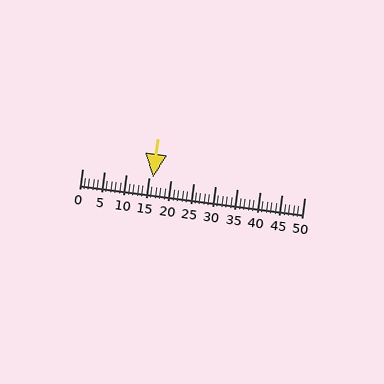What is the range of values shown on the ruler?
The ruler shows values from 0 to 50.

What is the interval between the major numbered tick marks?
The major tick marks are spaced 5 units apart.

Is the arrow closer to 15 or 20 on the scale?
The arrow is closer to 15.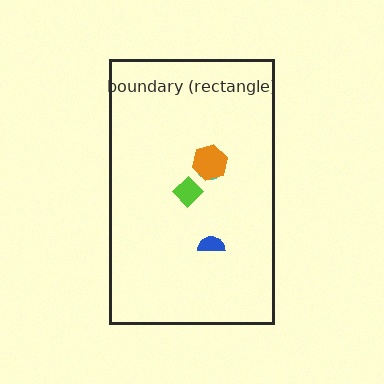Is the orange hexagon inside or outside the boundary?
Inside.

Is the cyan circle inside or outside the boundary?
Inside.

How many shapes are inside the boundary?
4 inside, 0 outside.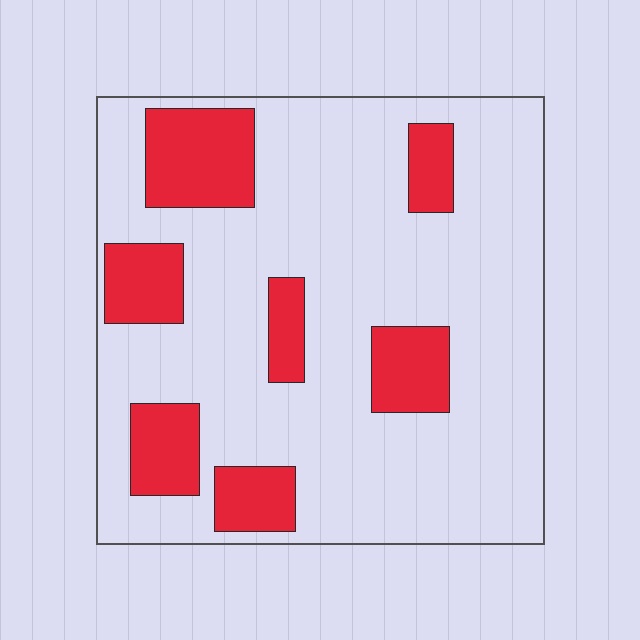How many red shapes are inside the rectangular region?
7.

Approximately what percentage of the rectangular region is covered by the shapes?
Approximately 20%.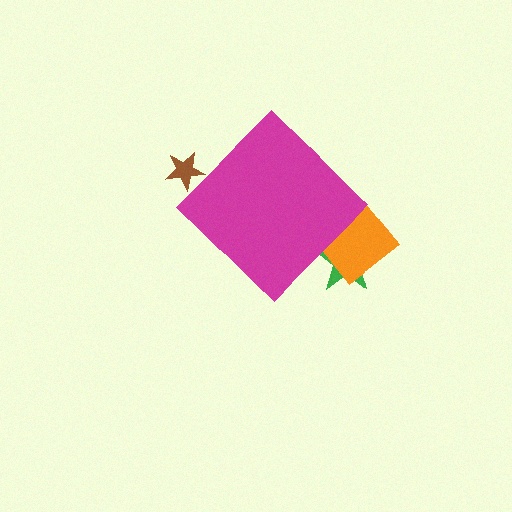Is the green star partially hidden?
Yes, the green star is partially hidden behind the magenta diamond.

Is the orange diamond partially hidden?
Yes, the orange diamond is partially hidden behind the magenta diamond.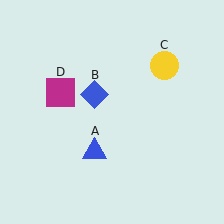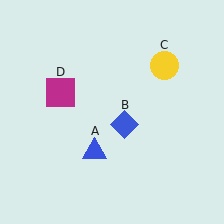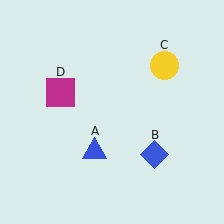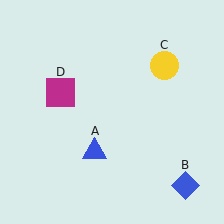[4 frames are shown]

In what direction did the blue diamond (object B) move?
The blue diamond (object B) moved down and to the right.